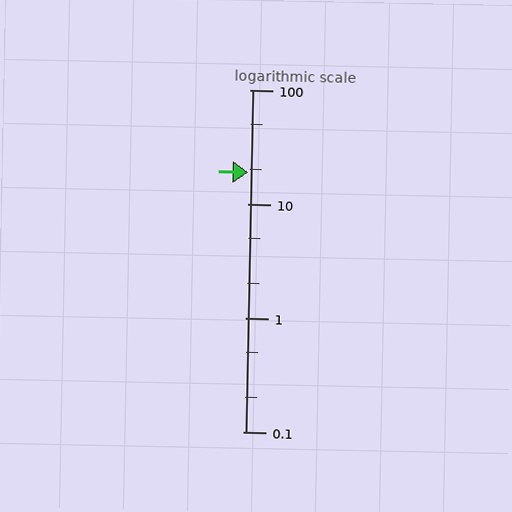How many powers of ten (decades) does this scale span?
The scale spans 3 decades, from 0.1 to 100.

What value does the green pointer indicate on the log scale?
The pointer indicates approximately 19.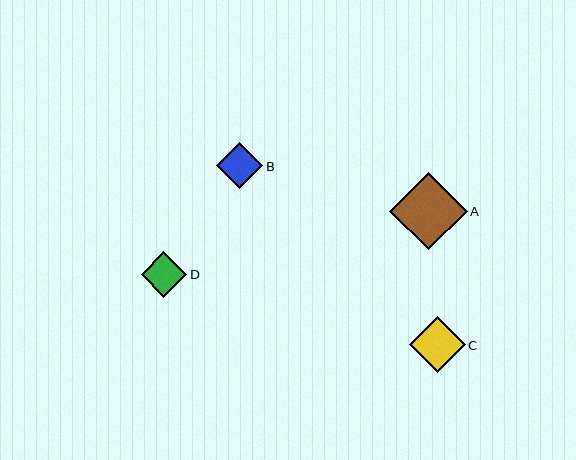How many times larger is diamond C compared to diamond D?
Diamond C is approximately 1.2 times the size of diamond D.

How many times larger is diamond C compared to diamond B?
Diamond C is approximately 1.2 times the size of diamond B.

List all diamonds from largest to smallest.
From largest to smallest: A, C, B, D.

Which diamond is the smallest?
Diamond D is the smallest with a size of approximately 46 pixels.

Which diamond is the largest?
Diamond A is the largest with a size of approximately 77 pixels.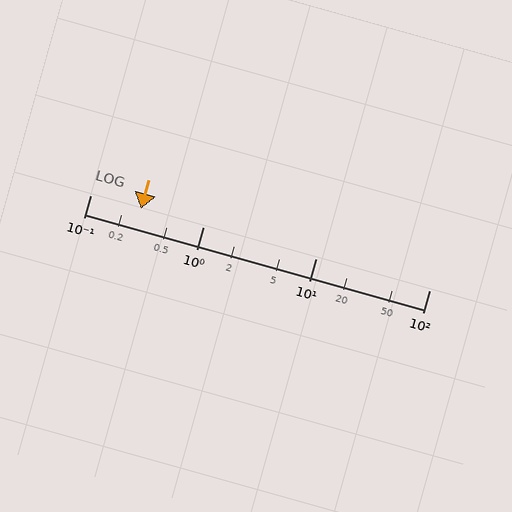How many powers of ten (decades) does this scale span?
The scale spans 3 decades, from 0.1 to 100.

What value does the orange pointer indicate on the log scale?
The pointer indicates approximately 0.28.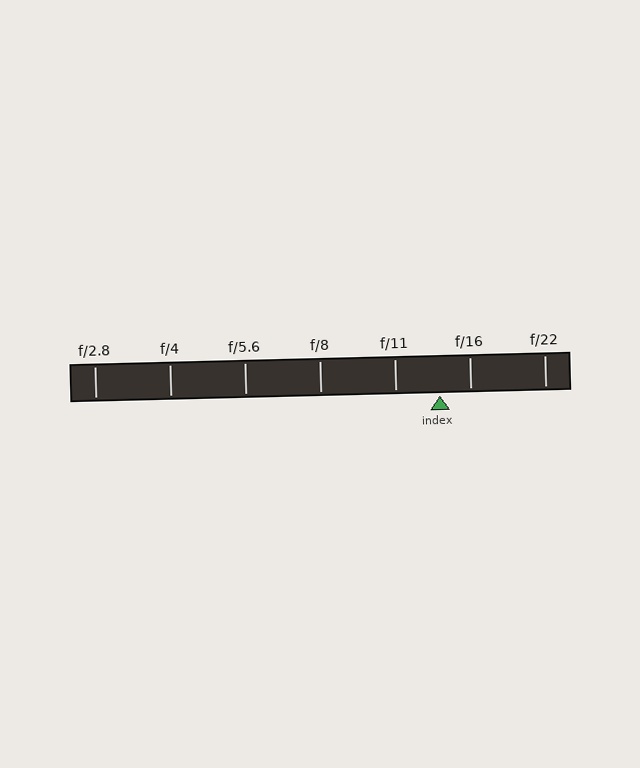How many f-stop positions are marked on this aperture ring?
There are 7 f-stop positions marked.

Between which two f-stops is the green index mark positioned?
The index mark is between f/11 and f/16.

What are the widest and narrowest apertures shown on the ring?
The widest aperture shown is f/2.8 and the narrowest is f/22.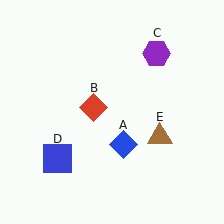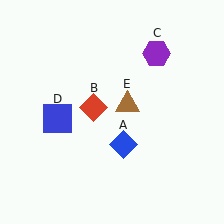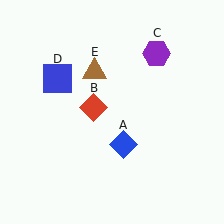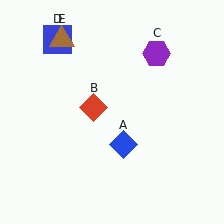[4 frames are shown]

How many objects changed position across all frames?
2 objects changed position: blue square (object D), brown triangle (object E).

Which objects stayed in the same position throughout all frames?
Blue diamond (object A) and red diamond (object B) and purple hexagon (object C) remained stationary.